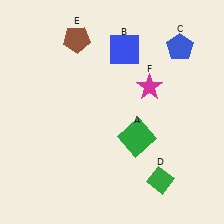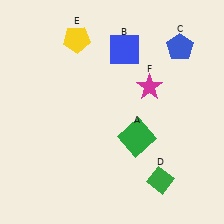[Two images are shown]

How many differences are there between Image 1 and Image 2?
There is 1 difference between the two images.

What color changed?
The pentagon (E) changed from brown in Image 1 to yellow in Image 2.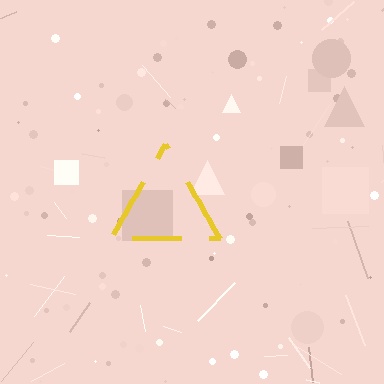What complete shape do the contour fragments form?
The contour fragments form a triangle.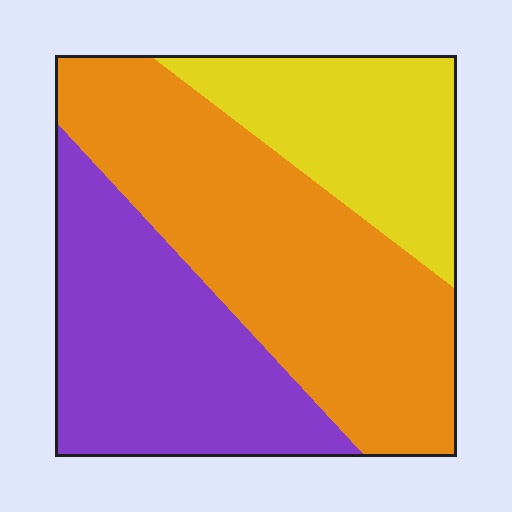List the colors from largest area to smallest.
From largest to smallest: orange, purple, yellow.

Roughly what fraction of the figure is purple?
Purple covers roughly 30% of the figure.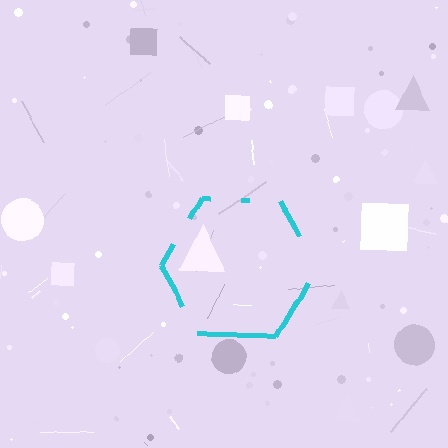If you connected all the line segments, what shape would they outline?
They would outline a hexagon.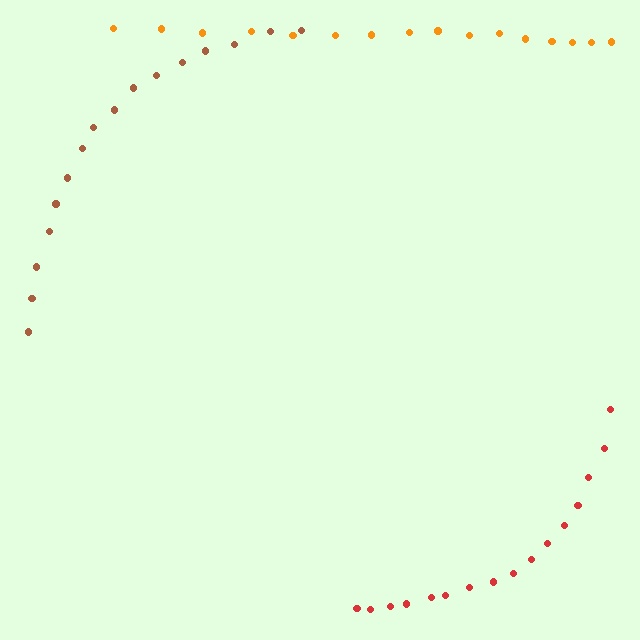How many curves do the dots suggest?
There are 3 distinct paths.